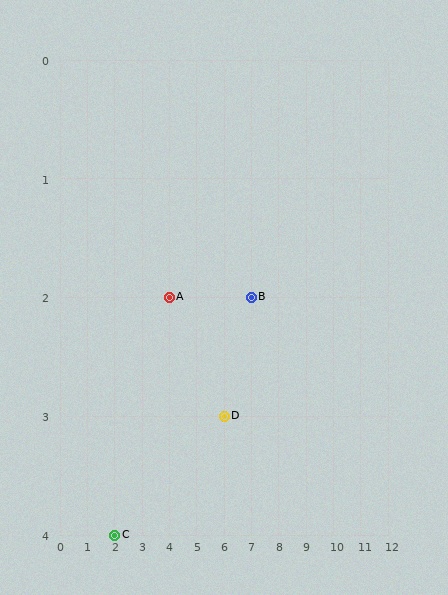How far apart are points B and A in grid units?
Points B and A are 3 columns apart.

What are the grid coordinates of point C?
Point C is at grid coordinates (2, 4).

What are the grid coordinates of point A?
Point A is at grid coordinates (4, 2).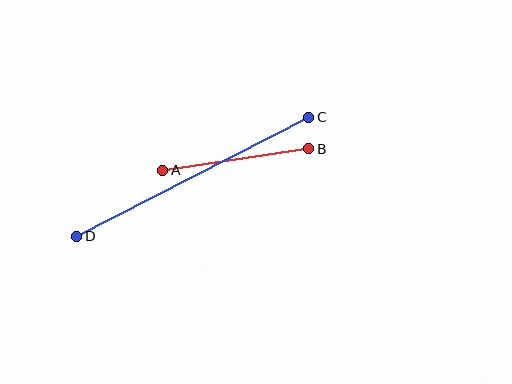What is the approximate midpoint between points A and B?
The midpoint is at approximately (236, 159) pixels.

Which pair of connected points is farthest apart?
Points C and D are farthest apart.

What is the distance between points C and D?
The distance is approximately 261 pixels.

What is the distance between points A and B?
The distance is approximately 148 pixels.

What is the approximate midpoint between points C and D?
The midpoint is at approximately (193, 177) pixels.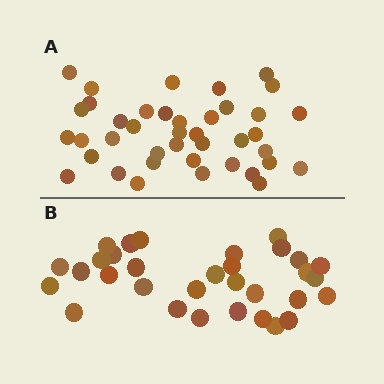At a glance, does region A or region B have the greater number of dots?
Region A (the top region) has more dots.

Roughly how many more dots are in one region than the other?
Region A has roughly 8 or so more dots than region B.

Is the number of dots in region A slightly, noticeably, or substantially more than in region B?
Region A has noticeably more, but not dramatically so. The ratio is roughly 1.2 to 1.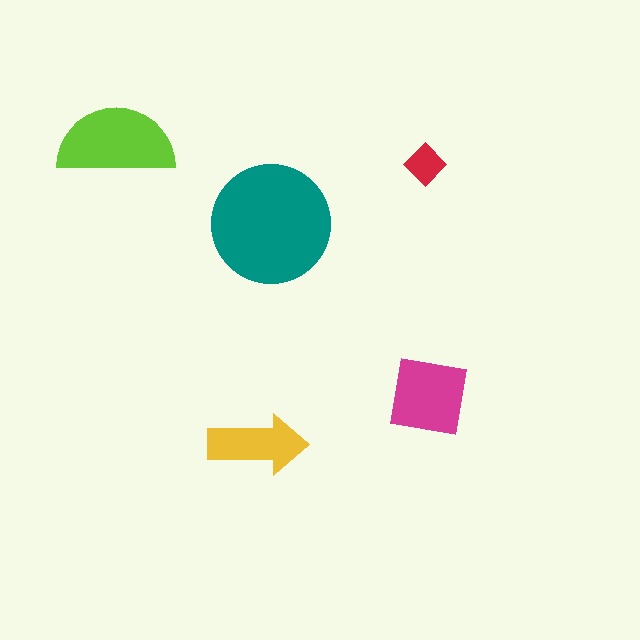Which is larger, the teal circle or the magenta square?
The teal circle.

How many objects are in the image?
There are 5 objects in the image.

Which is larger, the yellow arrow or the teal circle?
The teal circle.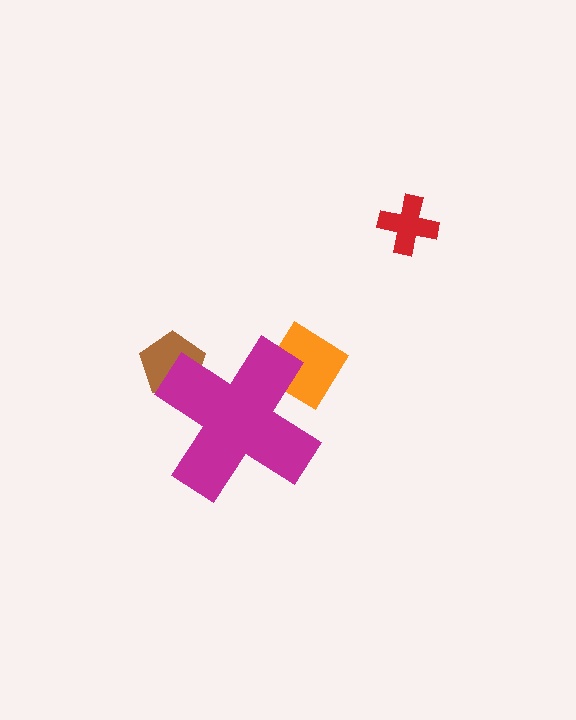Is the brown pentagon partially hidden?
Yes, the brown pentagon is partially hidden behind the magenta cross.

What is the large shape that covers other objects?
A magenta cross.